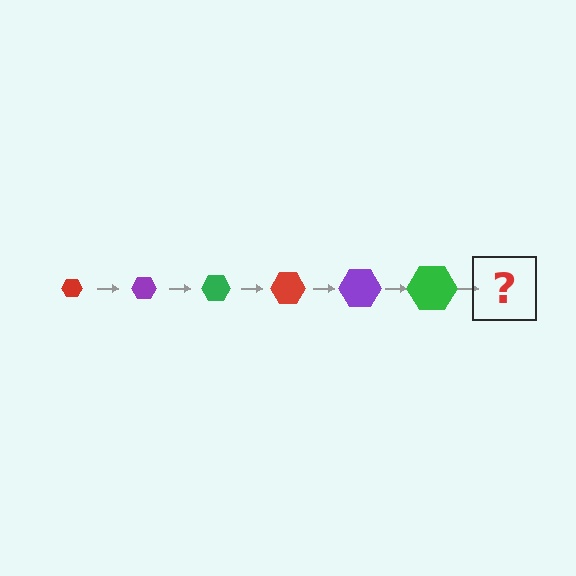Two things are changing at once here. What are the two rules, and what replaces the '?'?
The two rules are that the hexagon grows larger each step and the color cycles through red, purple, and green. The '?' should be a red hexagon, larger than the previous one.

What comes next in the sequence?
The next element should be a red hexagon, larger than the previous one.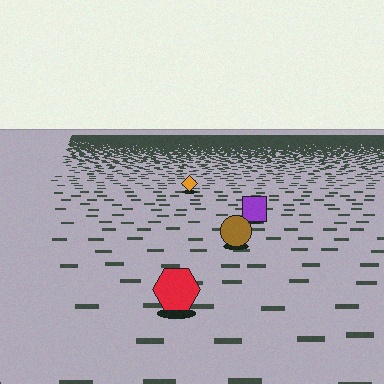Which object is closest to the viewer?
The red hexagon is closest. The texture marks near it are larger and more spread out.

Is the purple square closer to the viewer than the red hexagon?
No. The red hexagon is closer — you can tell from the texture gradient: the ground texture is coarser near it.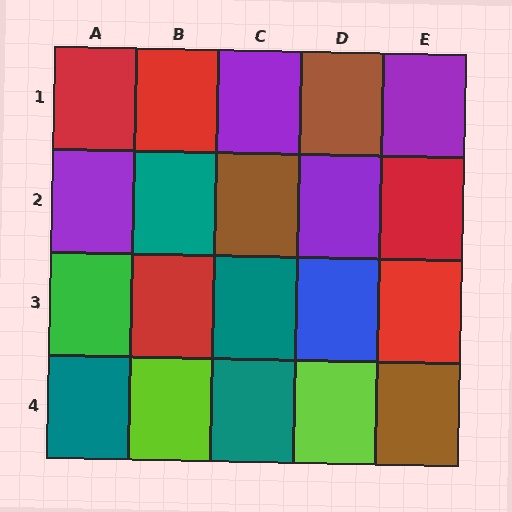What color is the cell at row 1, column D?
Brown.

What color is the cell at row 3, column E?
Red.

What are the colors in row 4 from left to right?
Teal, lime, teal, lime, brown.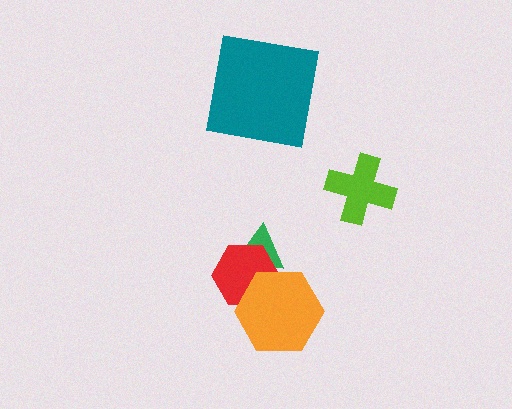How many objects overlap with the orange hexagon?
2 objects overlap with the orange hexagon.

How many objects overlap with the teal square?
0 objects overlap with the teal square.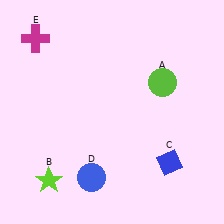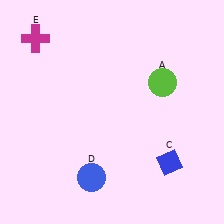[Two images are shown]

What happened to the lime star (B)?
The lime star (B) was removed in Image 2. It was in the bottom-left area of Image 1.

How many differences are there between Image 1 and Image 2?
There is 1 difference between the two images.